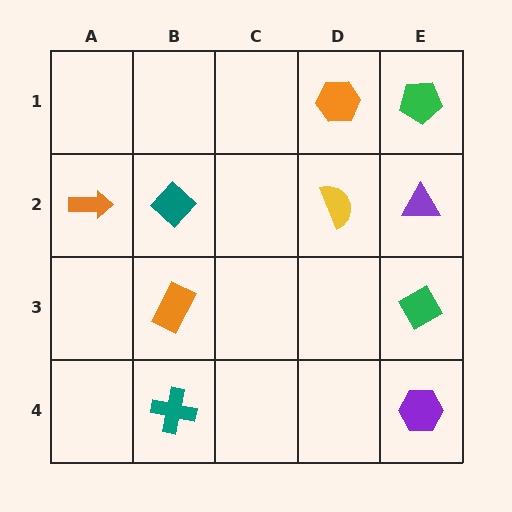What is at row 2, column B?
A teal diamond.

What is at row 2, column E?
A purple triangle.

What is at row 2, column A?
An orange arrow.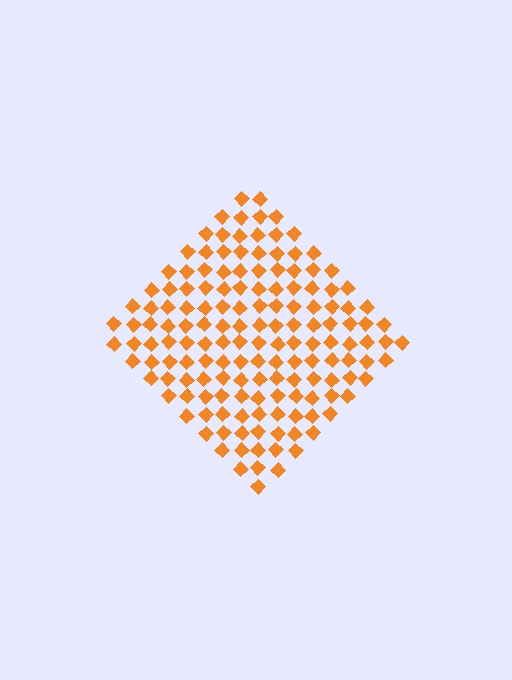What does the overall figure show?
The overall figure shows a diamond.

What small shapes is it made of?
It is made of small diamonds.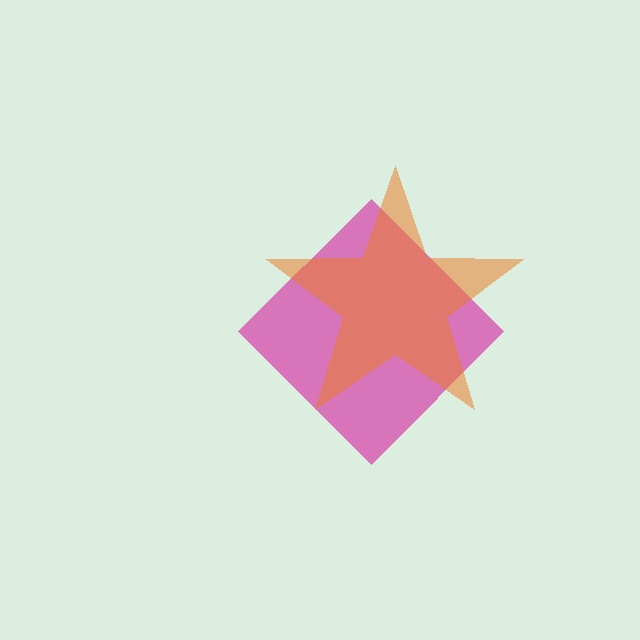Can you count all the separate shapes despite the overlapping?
Yes, there are 2 separate shapes.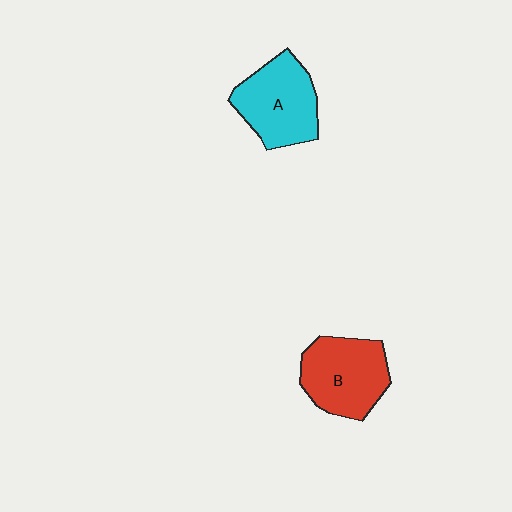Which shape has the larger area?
Shape B (red).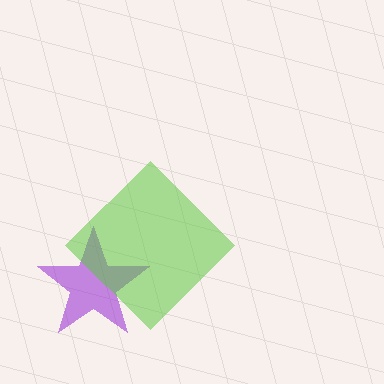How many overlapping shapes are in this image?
There are 2 overlapping shapes in the image.